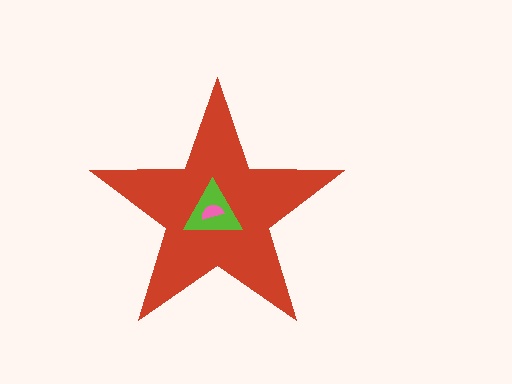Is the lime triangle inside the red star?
Yes.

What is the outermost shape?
The red star.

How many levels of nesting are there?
3.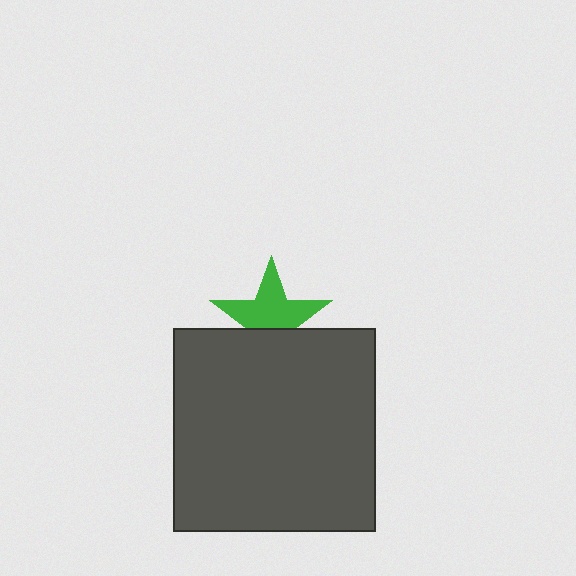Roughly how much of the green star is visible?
About half of it is visible (roughly 63%).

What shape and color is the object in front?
The object in front is a dark gray square.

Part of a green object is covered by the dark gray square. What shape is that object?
It is a star.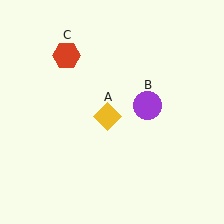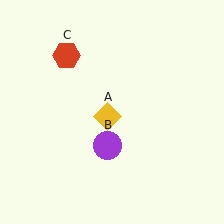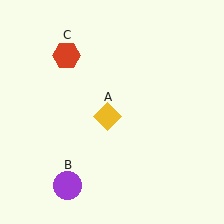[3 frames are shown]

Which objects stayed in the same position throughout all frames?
Yellow diamond (object A) and red hexagon (object C) remained stationary.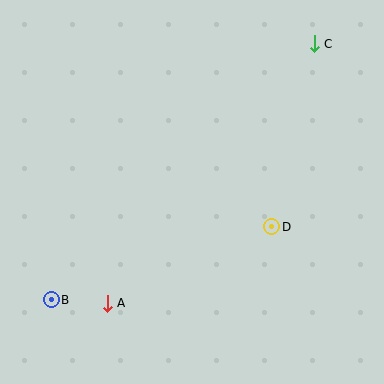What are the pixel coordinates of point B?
Point B is at (51, 300).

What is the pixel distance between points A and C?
The distance between A and C is 332 pixels.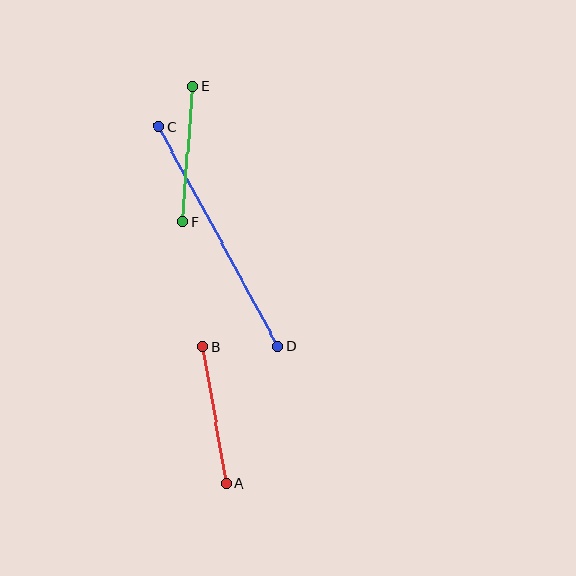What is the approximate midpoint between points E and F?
The midpoint is at approximately (188, 154) pixels.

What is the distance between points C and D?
The distance is approximately 250 pixels.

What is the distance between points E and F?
The distance is approximately 136 pixels.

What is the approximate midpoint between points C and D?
The midpoint is at approximately (218, 236) pixels.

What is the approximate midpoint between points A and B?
The midpoint is at approximately (214, 415) pixels.